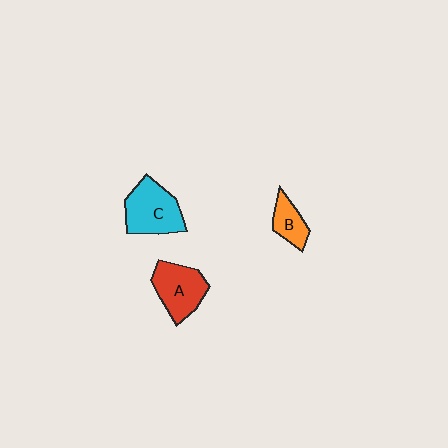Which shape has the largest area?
Shape C (cyan).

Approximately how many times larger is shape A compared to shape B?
Approximately 1.8 times.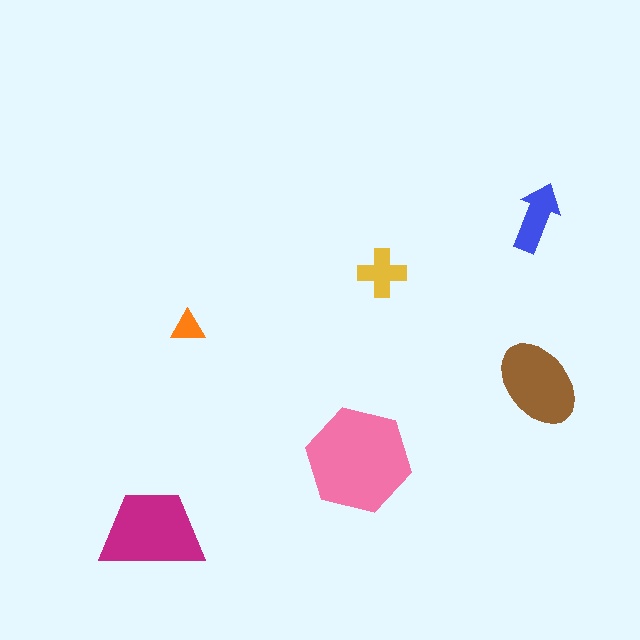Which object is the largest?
The pink hexagon.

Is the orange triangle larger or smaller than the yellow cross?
Smaller.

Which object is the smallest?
The orange triangle.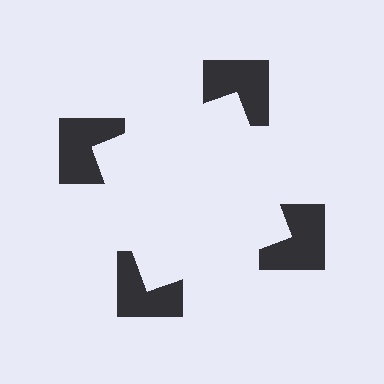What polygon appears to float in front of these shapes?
An illusory square — its edges are inferred from the aligned wedge cuts in the notched squares, not physically drawn.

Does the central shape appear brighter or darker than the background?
It typically appears slightly brighter than the background, even though no actual brightness change is drawn.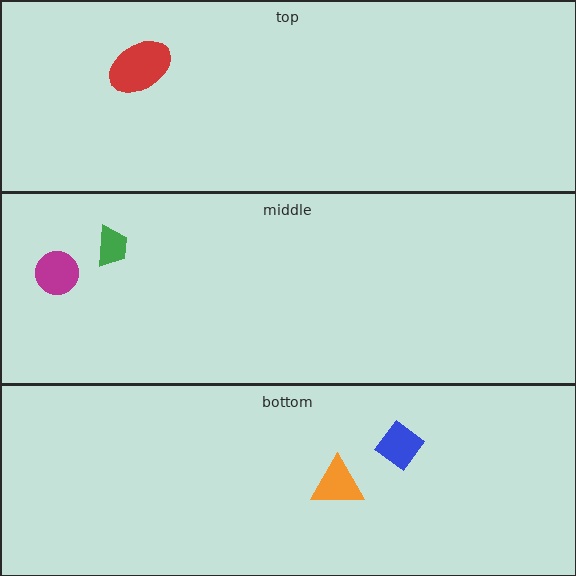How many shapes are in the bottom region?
2.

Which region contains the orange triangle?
The bottom region.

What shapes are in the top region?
The red ellipse.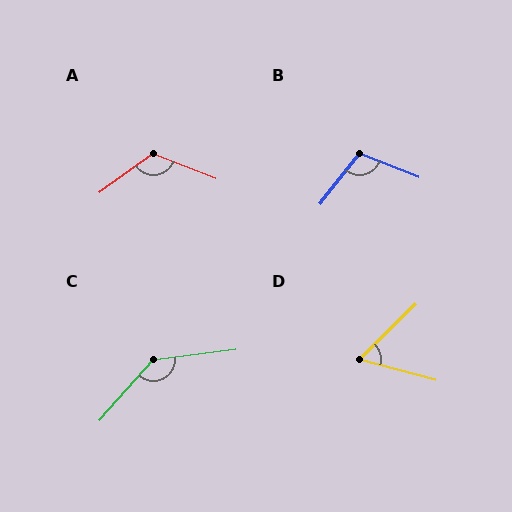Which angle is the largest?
C, at approximately 139 degrees.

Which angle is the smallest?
D, at approximately 59 degrees.